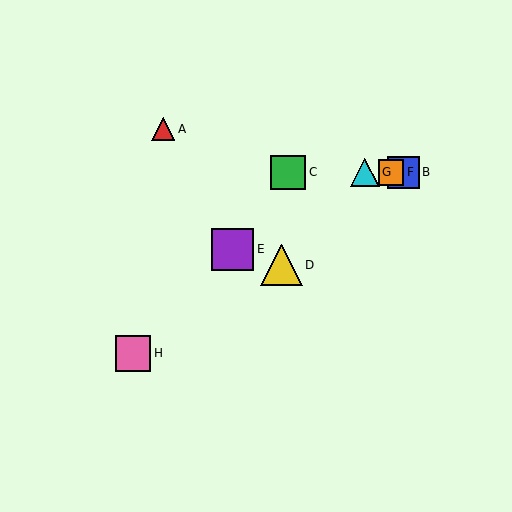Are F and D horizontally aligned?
No, F is at y≈172 and D is at y≈265.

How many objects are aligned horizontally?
4 objects (B, C, F, G) are aligned horizontally.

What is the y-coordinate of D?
Object D is at y≈265.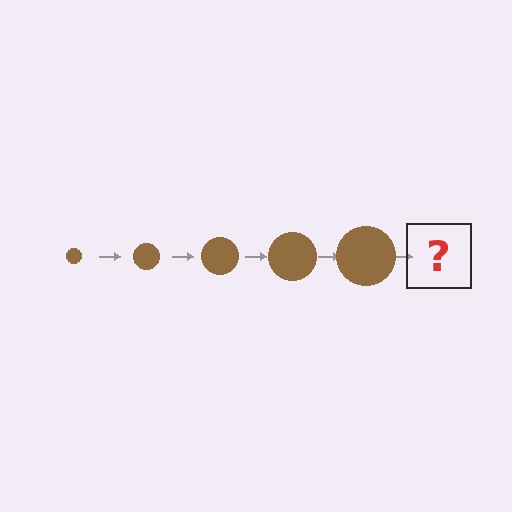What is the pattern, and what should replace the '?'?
The pattern is that the circle gets progressively larger each step. The '?' should be a brown circle, larger than the previous one.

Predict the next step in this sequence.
The next step is a brown circle, larger than the previous one.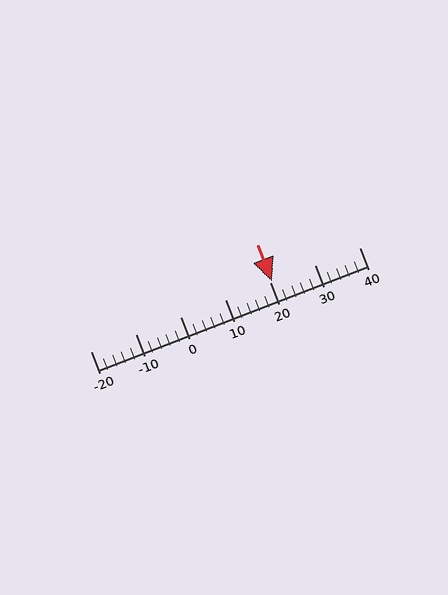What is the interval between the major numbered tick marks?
The major tick marks are spaced 10 units apart.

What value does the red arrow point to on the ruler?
The red arrow points to approximately 20.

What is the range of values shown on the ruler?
The ruler shows values from -20 to 40.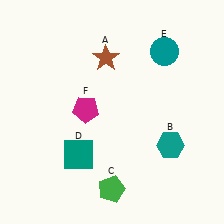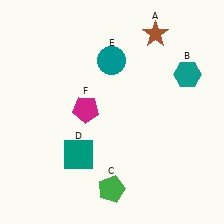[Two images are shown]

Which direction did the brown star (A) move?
The brown star (A) moved right.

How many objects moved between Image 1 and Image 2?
3 objects moved between the two images.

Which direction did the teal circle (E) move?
The teal circle (E) moved left.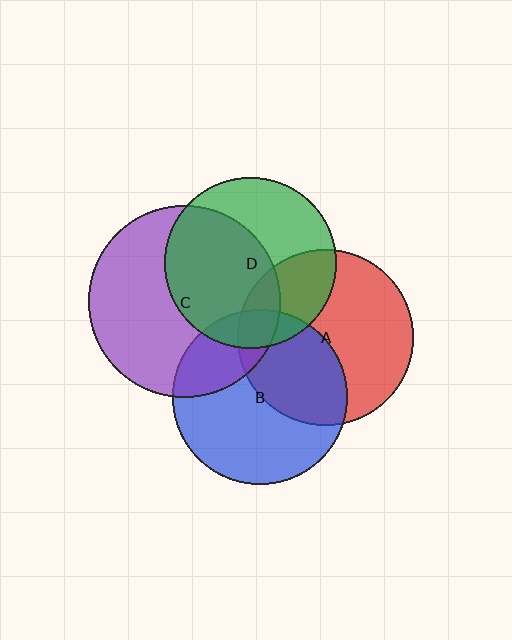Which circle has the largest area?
Circle C (purple).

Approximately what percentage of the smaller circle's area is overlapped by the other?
Approximately 15%.